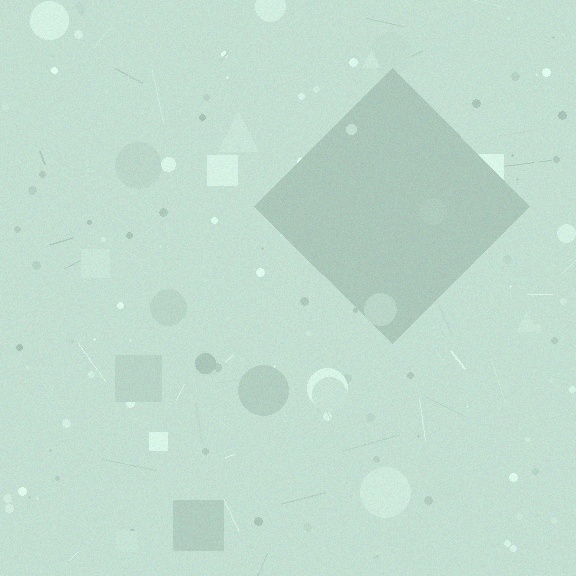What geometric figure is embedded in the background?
A diamond is embedded in the background.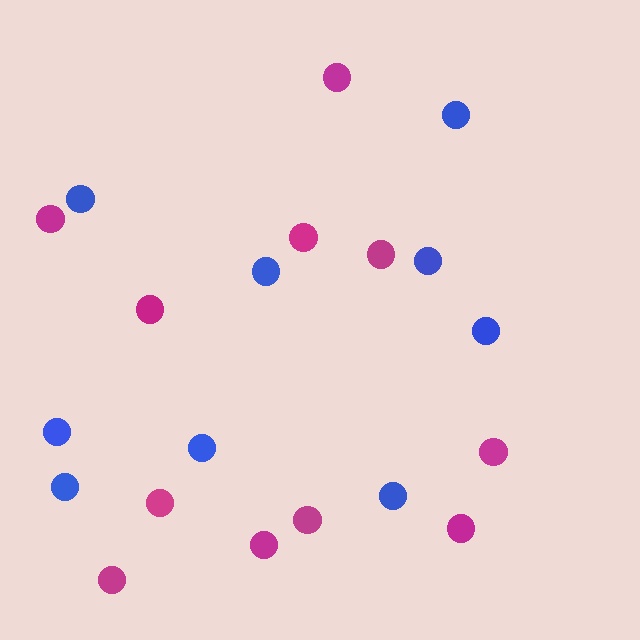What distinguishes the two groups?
There are 2 groups: one group of magenta circles (11) and one group of blue circles (9).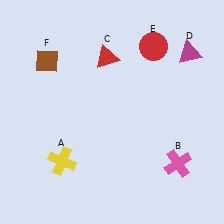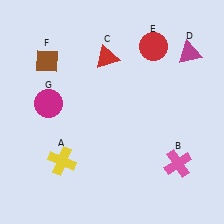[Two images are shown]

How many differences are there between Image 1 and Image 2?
There is 1 difference between the two images.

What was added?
A magenta circle (G) was added in Image 2.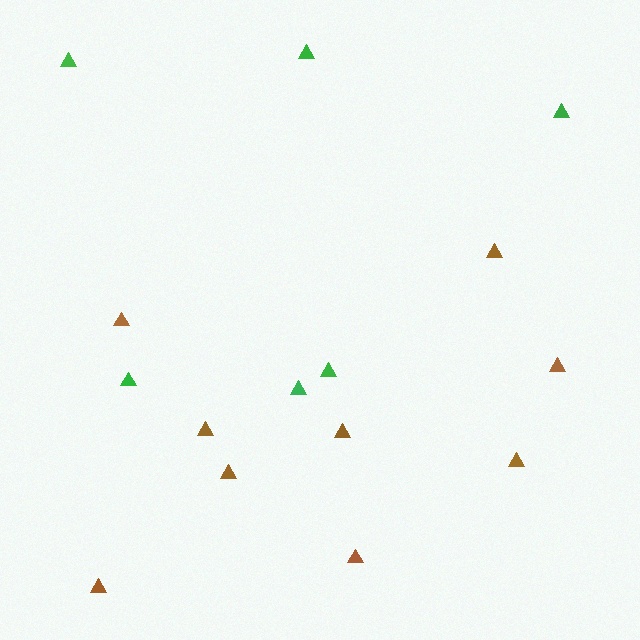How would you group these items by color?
There are 2 groups: one group of brown triangles (9) and one group of green triangles (6).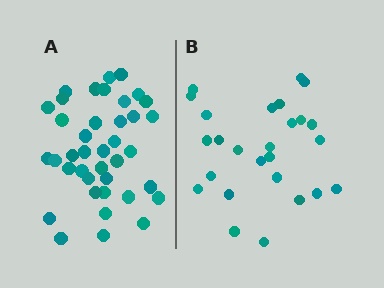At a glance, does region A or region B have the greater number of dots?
Region A (the left region) has more dots.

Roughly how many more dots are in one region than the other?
Region A has approximately 15 more dots than region B.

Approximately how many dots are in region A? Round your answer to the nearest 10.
About 40 dots. (The exact count is 39, which rounds to 40.)